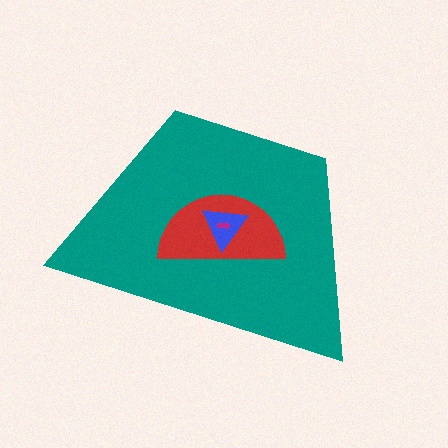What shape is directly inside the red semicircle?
The blue triangle.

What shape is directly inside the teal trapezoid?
The red semicircle.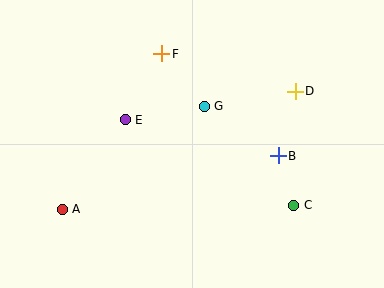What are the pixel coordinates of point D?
Point D is at (295, 91).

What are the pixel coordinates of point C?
Point C is at (294, 205).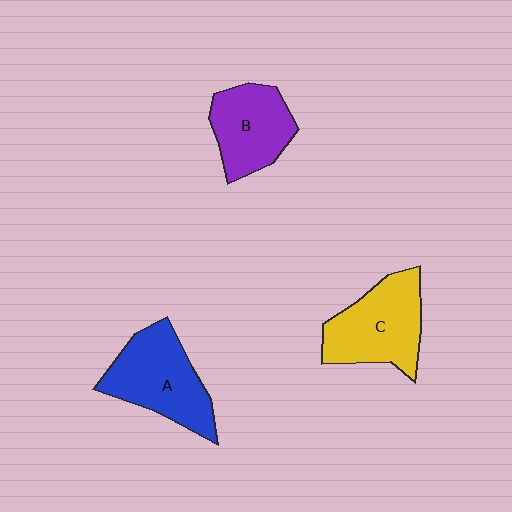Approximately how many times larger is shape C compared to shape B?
Approximately 1.2 times.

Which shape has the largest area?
Shape A (blue).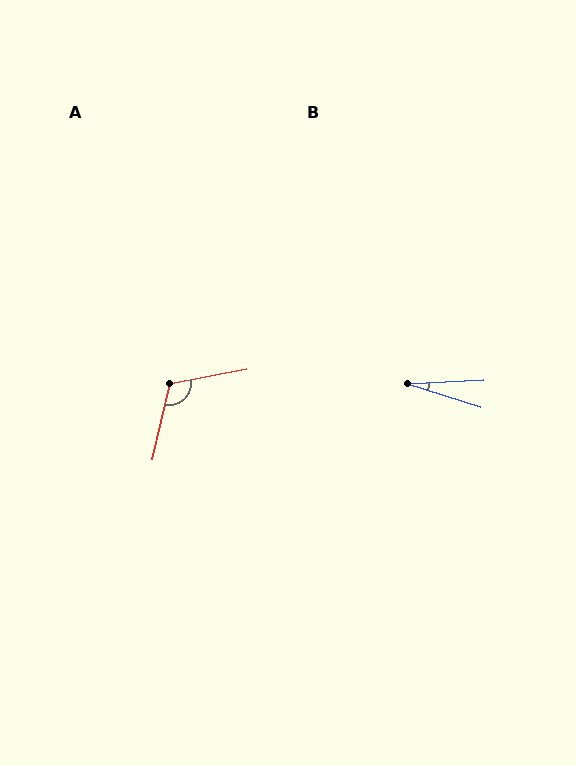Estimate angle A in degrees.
Approximately 113 degrees.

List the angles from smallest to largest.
B (20°), A (113°).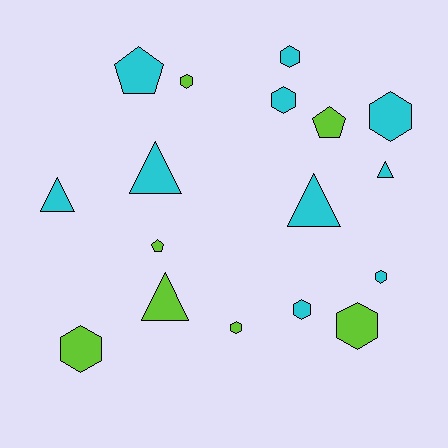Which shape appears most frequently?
Hexagon, with 9 objects.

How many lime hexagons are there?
There are 4 lime hexagons.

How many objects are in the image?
There are 17 objects.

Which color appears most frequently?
Cyan, with 10 objects.